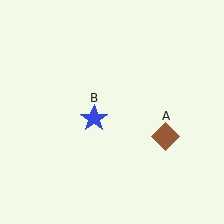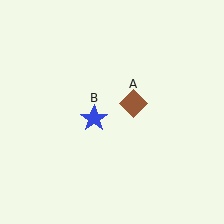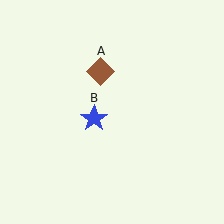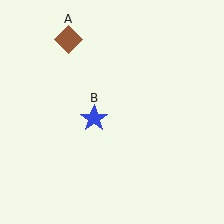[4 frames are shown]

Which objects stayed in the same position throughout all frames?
Blue star (object B) remained stationary.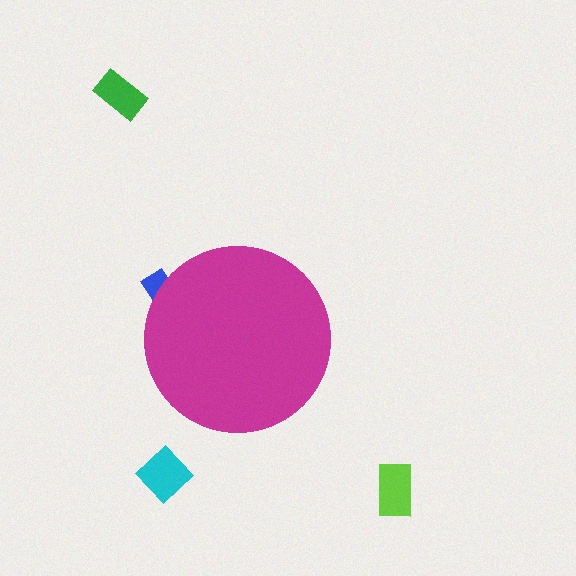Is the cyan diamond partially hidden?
No, the cyan diamond is fully visible.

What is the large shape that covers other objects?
A magenta circle.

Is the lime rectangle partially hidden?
No, the lime rectangle is fully visible.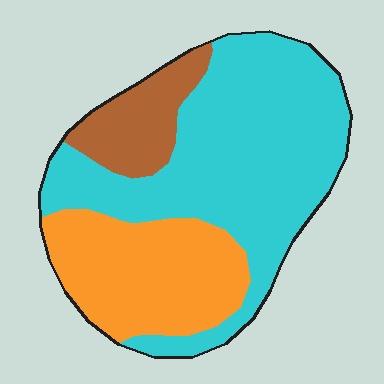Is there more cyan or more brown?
Cyan.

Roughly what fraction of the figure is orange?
Orange covers around 30% of the figure.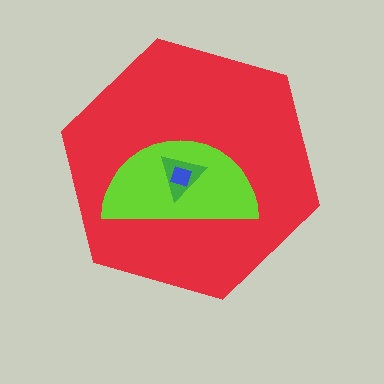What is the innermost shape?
The blue diamond.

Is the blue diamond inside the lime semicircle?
Yes.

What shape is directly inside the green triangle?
The blue diamond.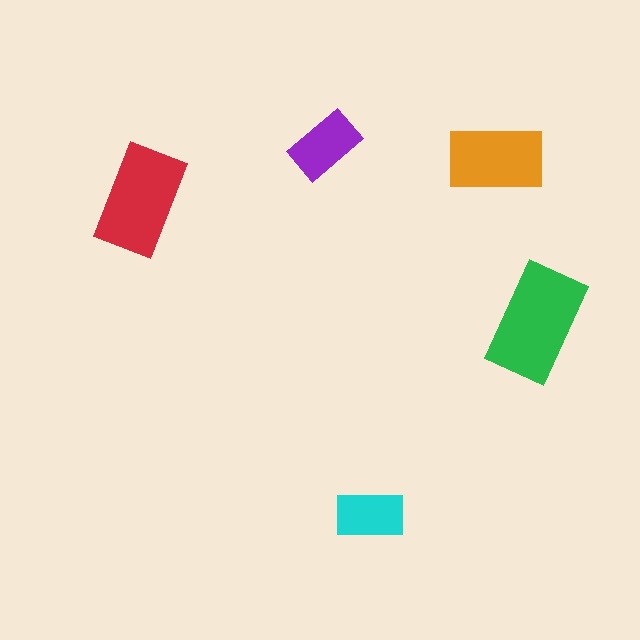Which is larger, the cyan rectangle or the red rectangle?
The red one.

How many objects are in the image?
There are 5 objects in the image.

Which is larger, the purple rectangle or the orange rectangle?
The orange one.